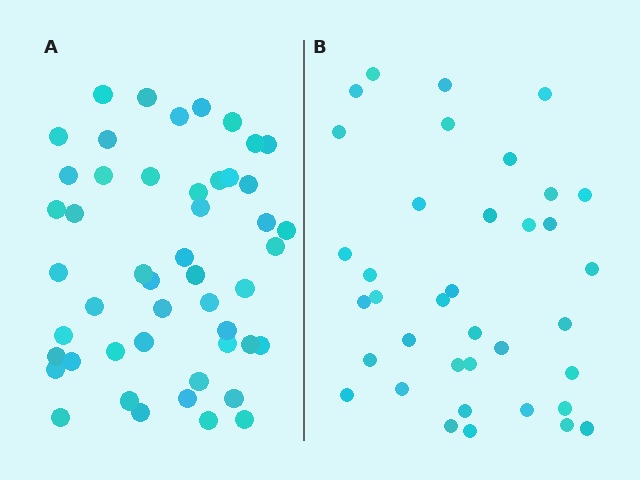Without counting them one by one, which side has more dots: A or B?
Region A (the left region) has more dots.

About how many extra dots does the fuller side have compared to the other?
Region A has roughly 12 or so more dots than region B.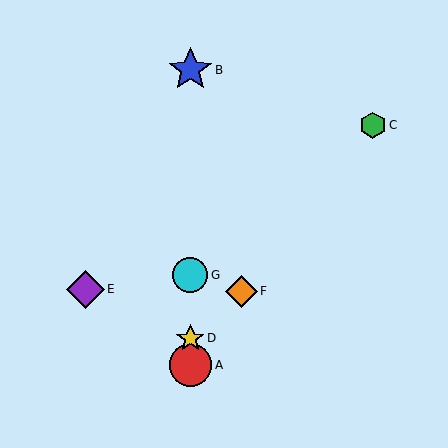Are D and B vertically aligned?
Yes, both are at x≈190.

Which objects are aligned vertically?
Objects A, B, D, G are aligned vertically.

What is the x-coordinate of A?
Object A is at x≈190.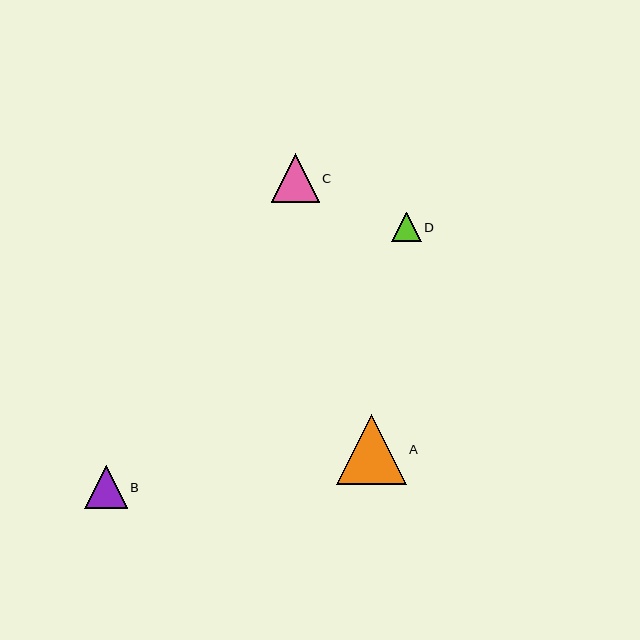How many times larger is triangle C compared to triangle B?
Triangle C is approximately 1.1 times the size of triangle B.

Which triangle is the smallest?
Triangle D is the smallest with a size of approximately 29 pixels.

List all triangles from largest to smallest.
From largest to smallest: A, C, B, D.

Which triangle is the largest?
Triangle A is the largest with a size of approximately 70 pixels.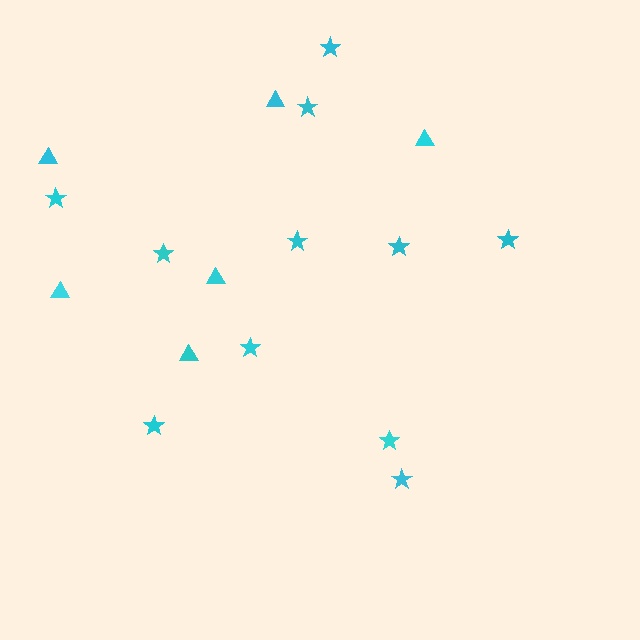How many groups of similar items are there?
There are 2 groups: one group of triangles (6) and one group of stars (11).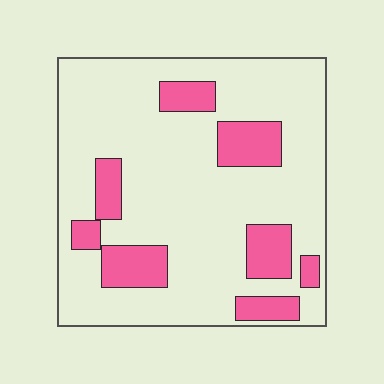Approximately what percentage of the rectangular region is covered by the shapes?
Approximately 20%.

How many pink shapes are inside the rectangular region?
8.